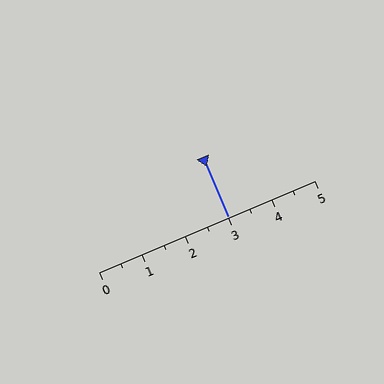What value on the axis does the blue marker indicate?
The marker indicates approximately 3.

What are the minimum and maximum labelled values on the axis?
The axis runs from 0 to 5.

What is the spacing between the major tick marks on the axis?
The major ticks are spaced 1 apart.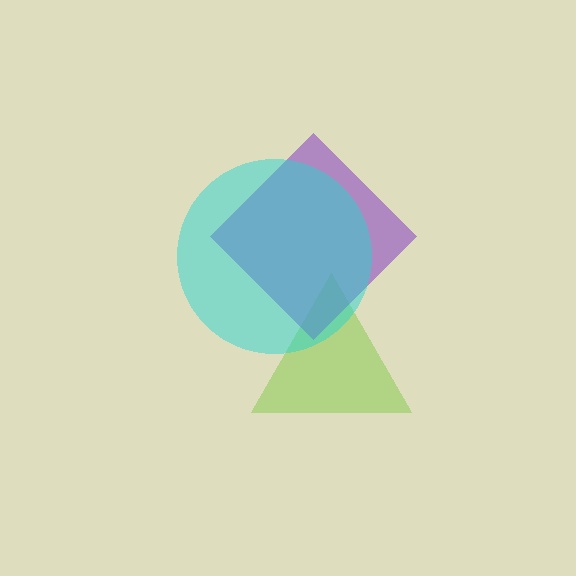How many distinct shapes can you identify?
There are 3 distinct shapes: a lime triangle, a purple diamond, a cyan circle.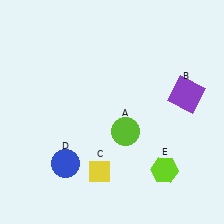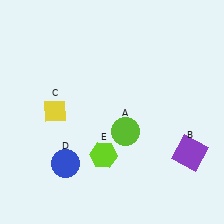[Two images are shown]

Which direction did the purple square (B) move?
The purple square (B) moved down.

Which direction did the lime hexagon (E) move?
The lime hexagon (E) moved left.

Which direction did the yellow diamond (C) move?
The yellow diamond (C) moved up.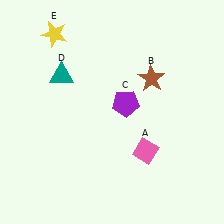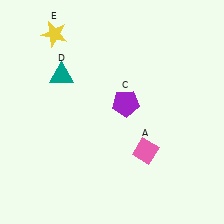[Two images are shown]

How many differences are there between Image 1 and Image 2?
There is 1 difference between the two images.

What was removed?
The brown star (B) was removed in Image 2.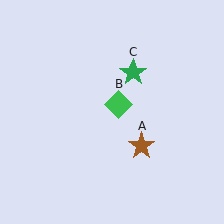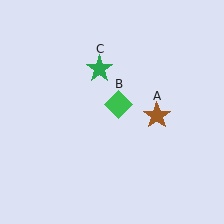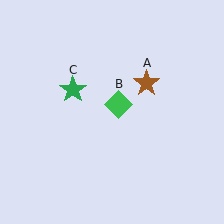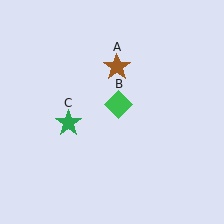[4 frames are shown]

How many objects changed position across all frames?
2 objects changed position: brown star (object A), green star (object C).